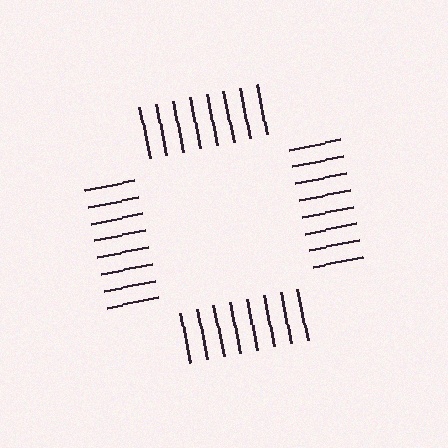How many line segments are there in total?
32 — 8 along each of the 4 edges.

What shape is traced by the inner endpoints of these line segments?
An illusory square — the line segments terminate on its edges but no continuous stroke is drawn.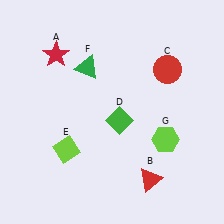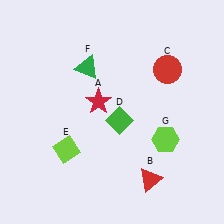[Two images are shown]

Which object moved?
The red star (A) moved down.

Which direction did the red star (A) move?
The red star (A) moved down.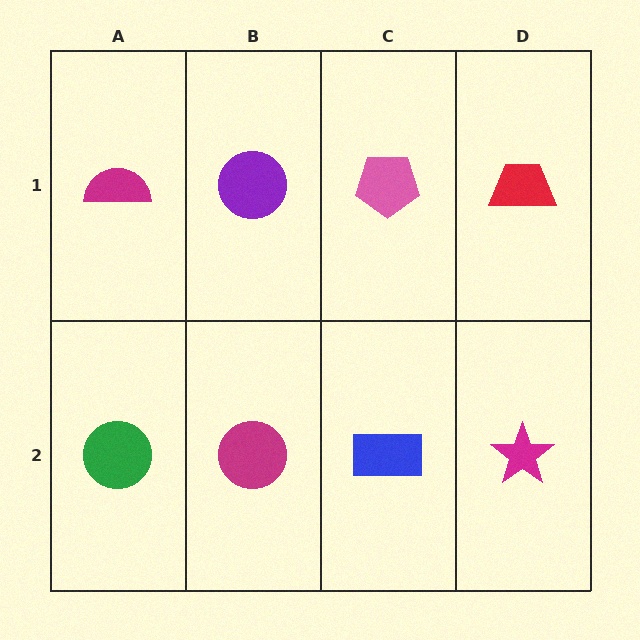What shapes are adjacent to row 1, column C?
A blue rectangle (row 2, column C), a purple circle (row 1, column B), a red trapezoid (row 1, column D).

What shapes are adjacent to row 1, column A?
A green circle (row 2, column A), a purple circle (row 1, column B).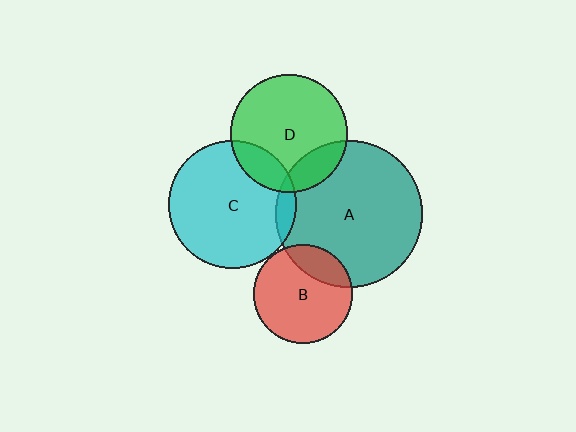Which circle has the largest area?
Circle A (teal).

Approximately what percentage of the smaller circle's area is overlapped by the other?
Approximately 15%.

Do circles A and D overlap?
Yes.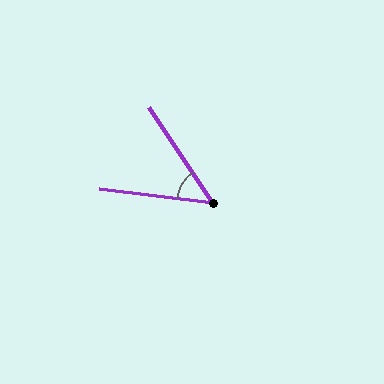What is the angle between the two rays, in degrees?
Approximately 49 degrees.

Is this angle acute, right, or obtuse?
It is acute.